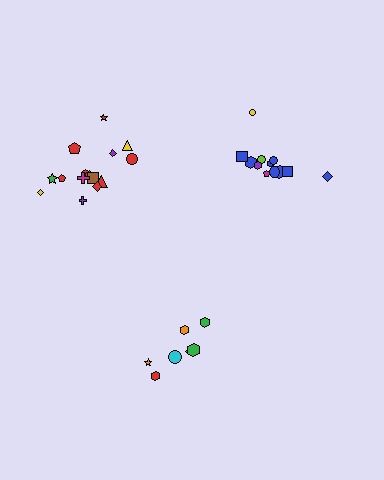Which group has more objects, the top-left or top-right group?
The top-left group.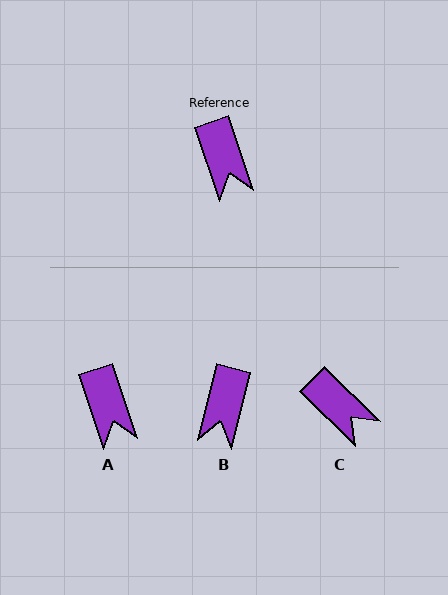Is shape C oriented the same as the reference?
No, it is off by about 27 degrees.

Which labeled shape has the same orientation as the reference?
A.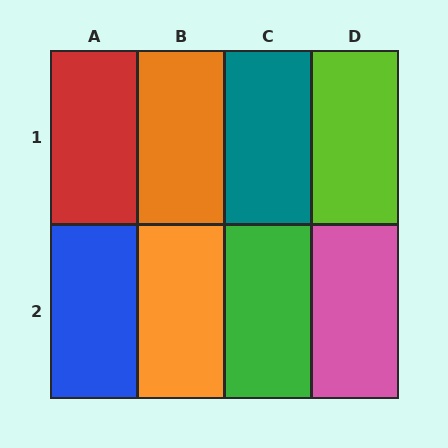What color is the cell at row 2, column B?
Orange.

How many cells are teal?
1 cell is teal.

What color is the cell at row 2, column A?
Blue.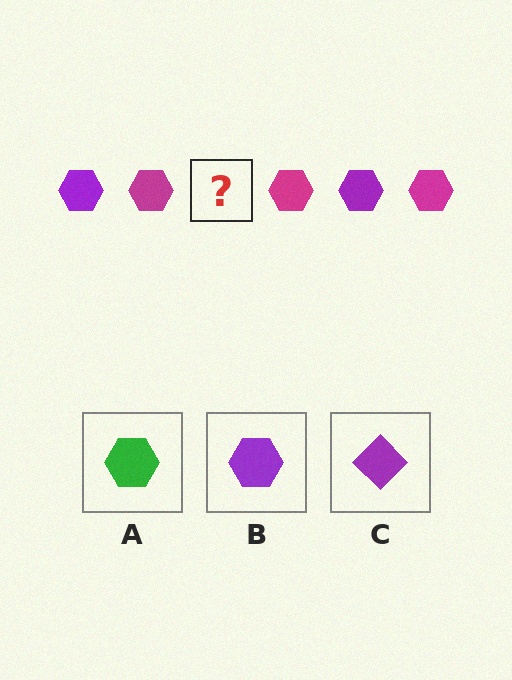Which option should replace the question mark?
Option B.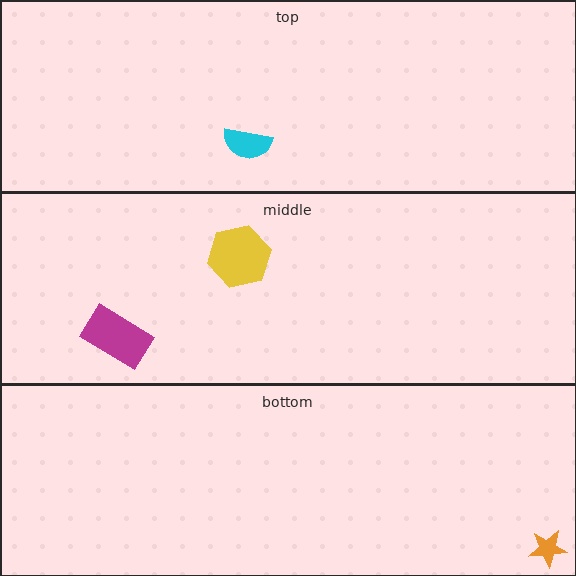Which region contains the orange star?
The bottom region.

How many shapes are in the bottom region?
1.